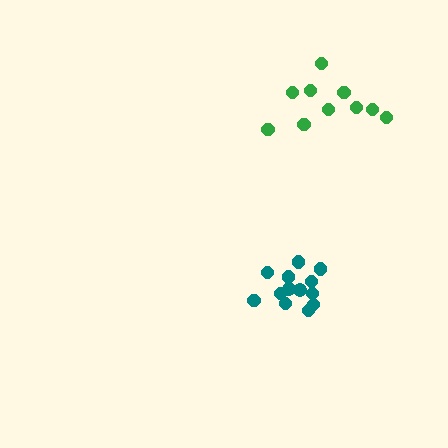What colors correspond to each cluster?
The clusters are colored: green, teal.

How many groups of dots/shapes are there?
There are 2 groups.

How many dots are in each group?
Group 1: 10 dots, Group 2: 13 dots (23 total).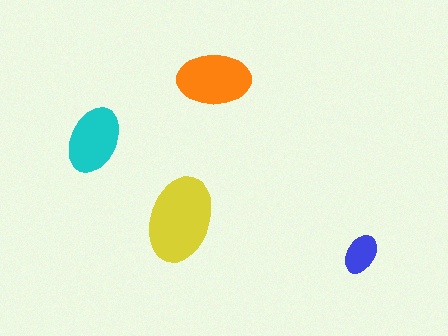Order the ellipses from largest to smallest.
the yellow one, the orange one, the cyan one, the blue one.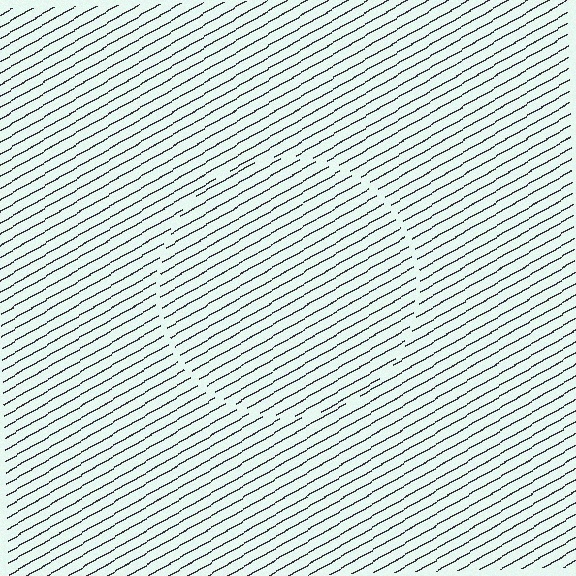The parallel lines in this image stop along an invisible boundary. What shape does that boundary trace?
An illusory circle. The interior of the shape contains the same grating, shifted by half a period — the contour is defined by the phase discontinuity where line-ends from the inner and outer gratings abut.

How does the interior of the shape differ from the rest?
The interior of the shape contains the same grating, shifted by half a period — the contour is defined by the phase discontinuity where line-ends from the inner and outer gratings abut.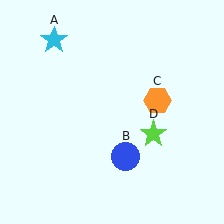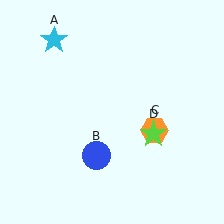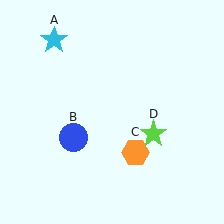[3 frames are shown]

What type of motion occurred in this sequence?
The blue circle (object B), orange hexagon (object C) rotated clockwise around the center of the scene.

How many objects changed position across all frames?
2 objects changed position: blue circle (object B), orange hexagon (object C).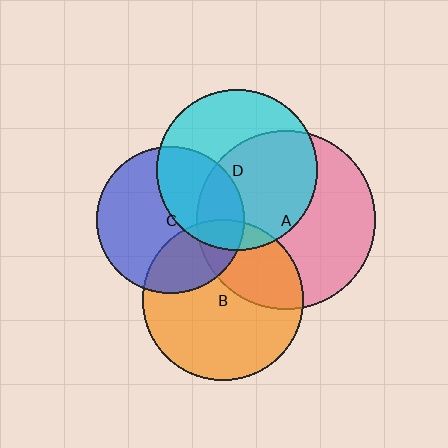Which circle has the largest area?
Circle A (pink).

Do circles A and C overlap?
Yes.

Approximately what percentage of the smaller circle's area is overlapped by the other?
Approximately 20%.